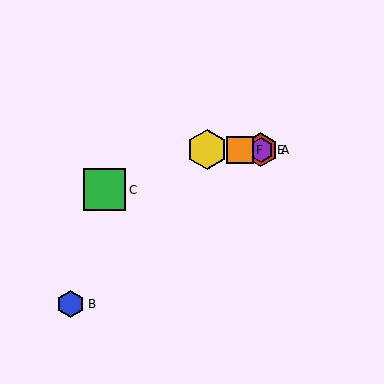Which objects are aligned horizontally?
Objects A, D, E, F are aligned horizontally.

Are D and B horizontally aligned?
No, D is at y≈150 and B is at y≈304.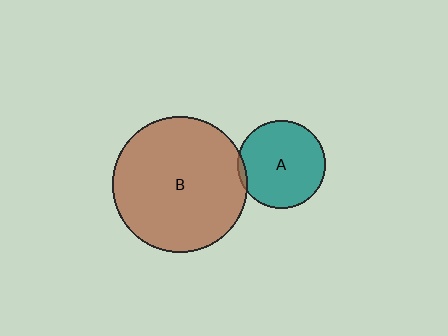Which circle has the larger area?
Circle B (brown).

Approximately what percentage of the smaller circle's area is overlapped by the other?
Approximately 5%.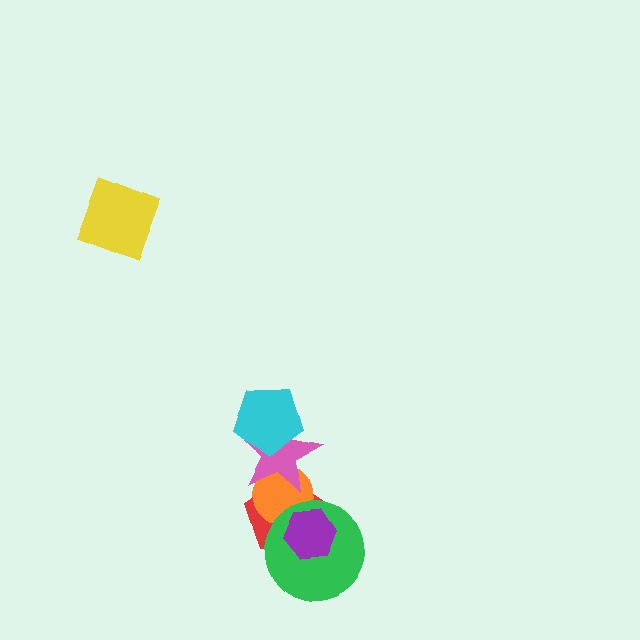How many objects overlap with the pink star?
3 objects overlap with the pink star.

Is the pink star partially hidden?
Yes, it is partially covered by another shape.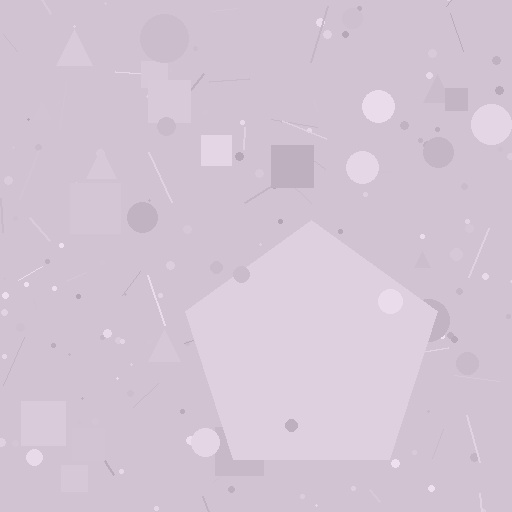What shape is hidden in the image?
A pentagon is hidden in the image.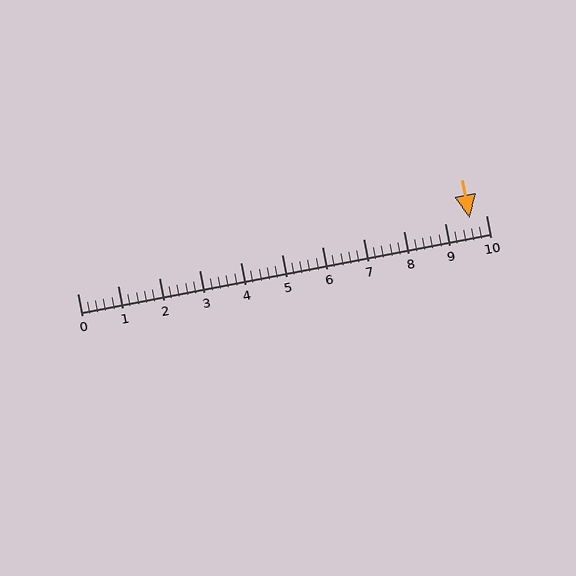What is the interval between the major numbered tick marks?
The major tick marks are spaced 1 units apart.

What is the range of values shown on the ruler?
The ruler shows values from 0 to 10.